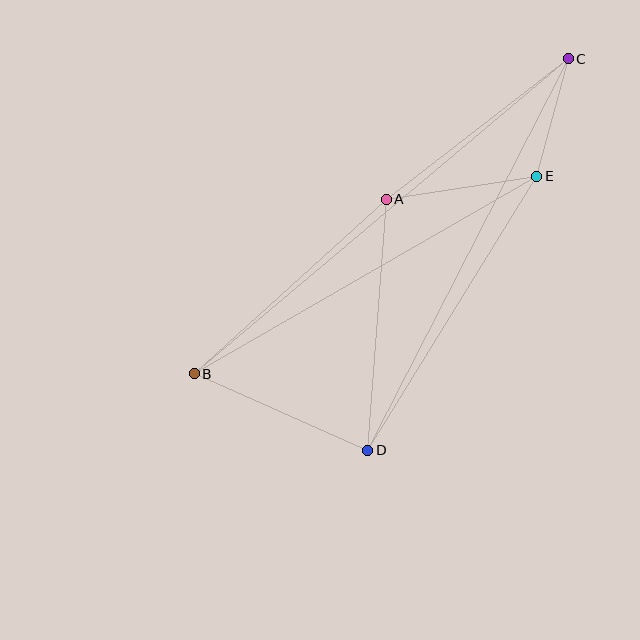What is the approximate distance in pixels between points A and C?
The distance between A and C is approximately 230 pixels.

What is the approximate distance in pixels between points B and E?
The distance between B and E is approximately 395 pixels.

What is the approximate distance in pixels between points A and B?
The distance between A and B is approximately 260 pixels.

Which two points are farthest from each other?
Points B and C are farthest from each other.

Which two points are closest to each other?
Points C and E are closest to each other.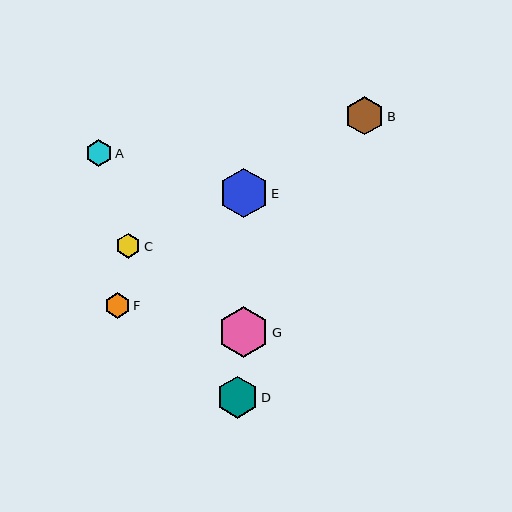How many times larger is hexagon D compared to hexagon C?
Hexagon D is approximately 1.7 times the size of hexagon C.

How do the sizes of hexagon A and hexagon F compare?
Hexagon A and hexagon F are approximately the same size.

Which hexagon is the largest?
Hexagon G is the largest with a size of approximately 51 pixels.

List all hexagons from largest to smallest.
From largest to smallest: G, E, D, B, A, F, C.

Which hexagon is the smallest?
Hexagon C is the smallest with a size of approximately 25 pixels.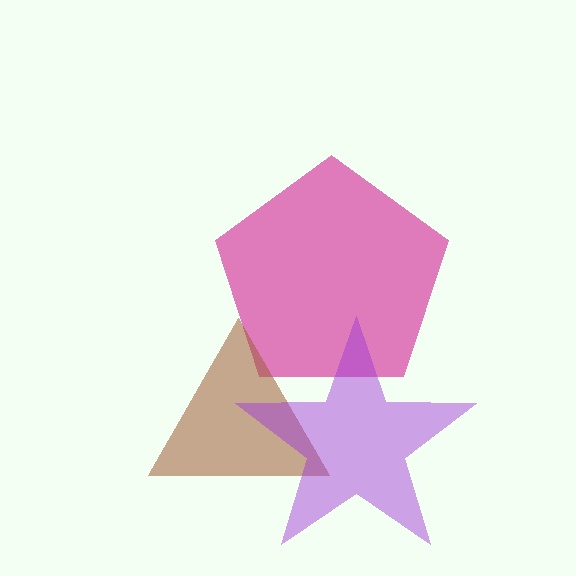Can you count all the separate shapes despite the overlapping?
Yes, there are 3 separate shapes.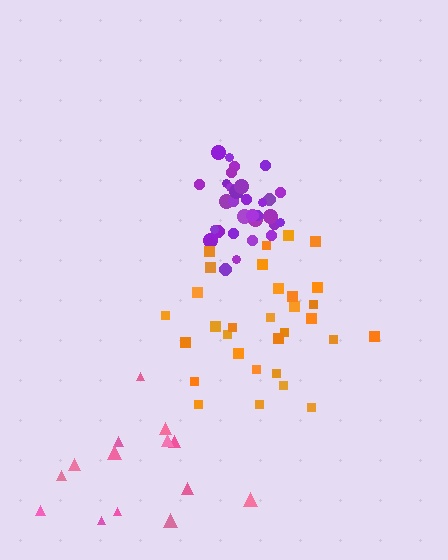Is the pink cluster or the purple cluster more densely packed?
Purple.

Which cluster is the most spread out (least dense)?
Pink.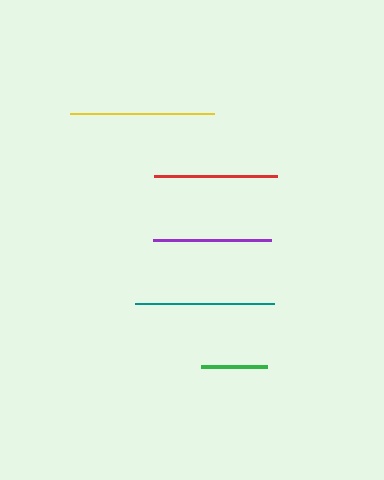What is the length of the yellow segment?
The yellow segment is approximately 145 pixels long.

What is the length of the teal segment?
The teal segment is approximately 139 pixels long.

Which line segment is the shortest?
The green line is the shortest at approximately 66 pixels.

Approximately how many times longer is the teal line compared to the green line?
The teal line is approximately 2.1 times the length of the green line.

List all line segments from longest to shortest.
From longest to shortest: yellow, teal, red, purple, green.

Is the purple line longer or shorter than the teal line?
The teal line is longer than the purple line.